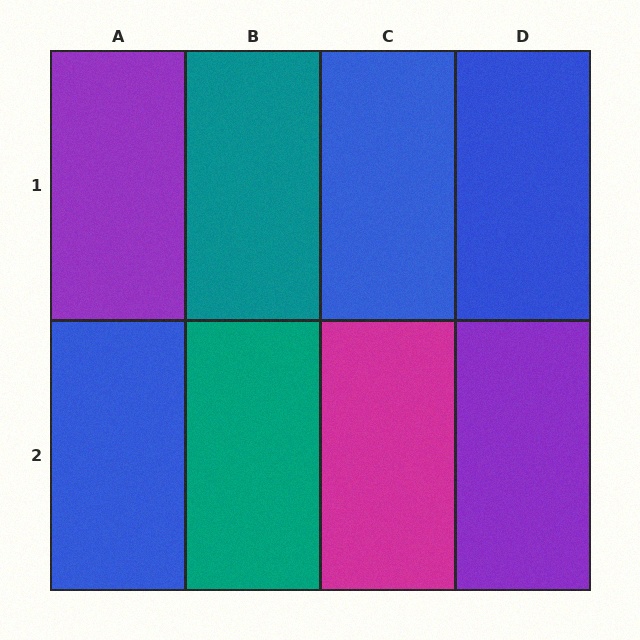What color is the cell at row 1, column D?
Blue.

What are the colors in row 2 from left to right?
Blue, teal, magenta, purple.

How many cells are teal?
2 cells are teal.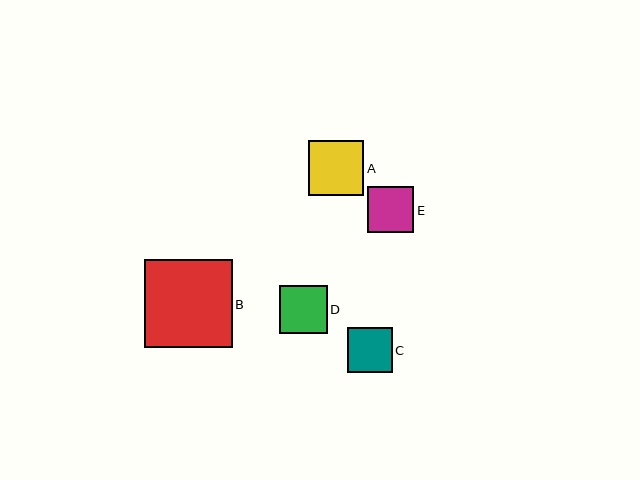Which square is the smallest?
Square C is the smallest with a size of approximately 44 pixels.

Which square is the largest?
Square B is the largest with a size of approximately 88 pixels.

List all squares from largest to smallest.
From largest to smallest: B, A, D, E, C.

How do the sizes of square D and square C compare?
Square D and square C are approximately the same size.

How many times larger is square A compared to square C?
Square A is approximately 1.2 times the size of square C.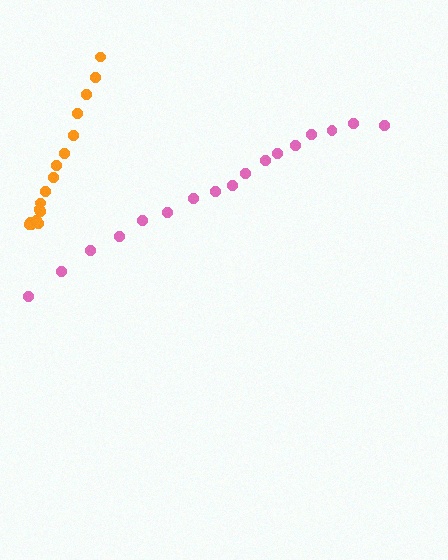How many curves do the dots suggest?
There are 2 distinct paths.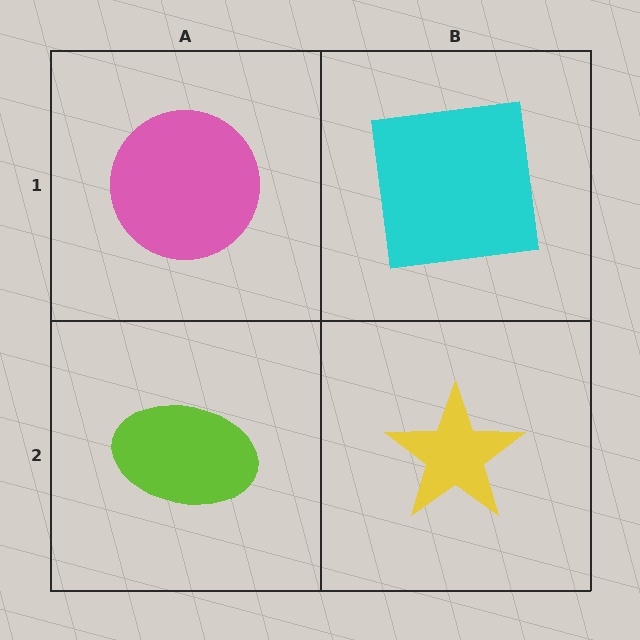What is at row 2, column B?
A yellow star.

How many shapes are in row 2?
2 shapes.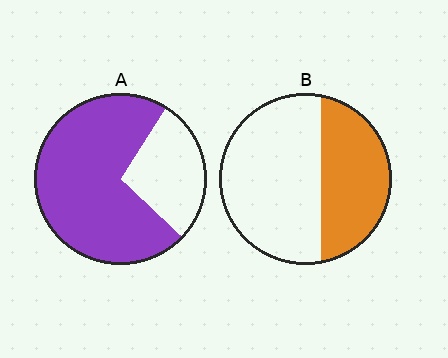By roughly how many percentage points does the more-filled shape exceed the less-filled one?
By roughly 35 percentage points (A over B).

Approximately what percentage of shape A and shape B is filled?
A is approximately 70% and B is approximately 40%.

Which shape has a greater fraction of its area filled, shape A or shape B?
Shape A.